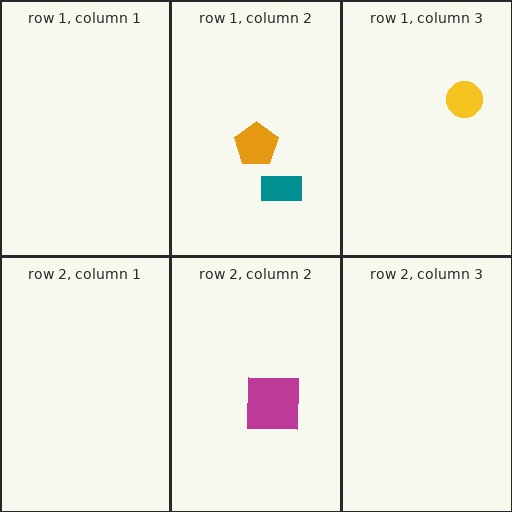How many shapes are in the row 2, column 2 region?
1.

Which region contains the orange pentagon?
The row 1, column 2 region.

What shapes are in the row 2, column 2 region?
The magenta square.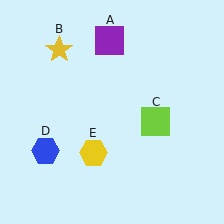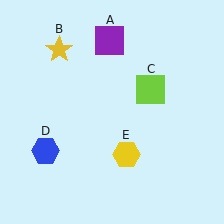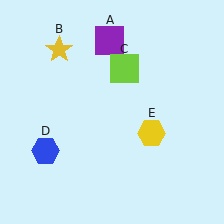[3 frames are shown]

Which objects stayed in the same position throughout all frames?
Purple square (object A) and yellow star (object B) and blue hexagon (object D) remained stationary.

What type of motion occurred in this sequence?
The lime square (object C), yellow hexagon (object E) rotated counterclockwise around the center of the scene.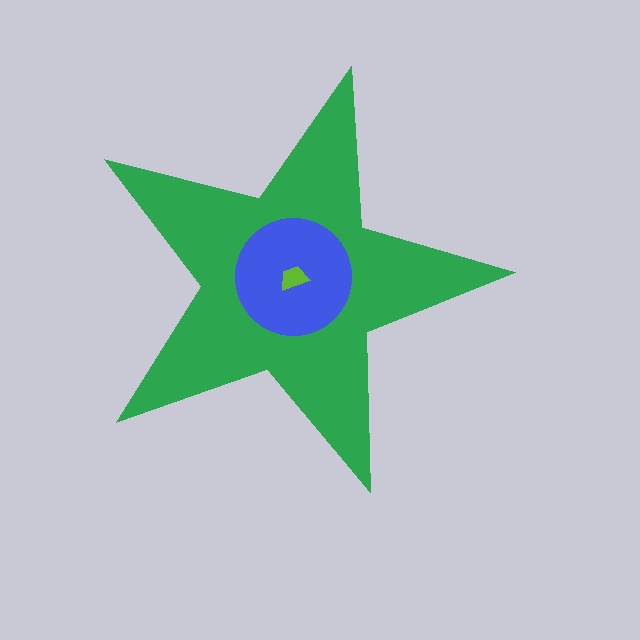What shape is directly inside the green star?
The blue circle.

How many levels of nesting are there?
3.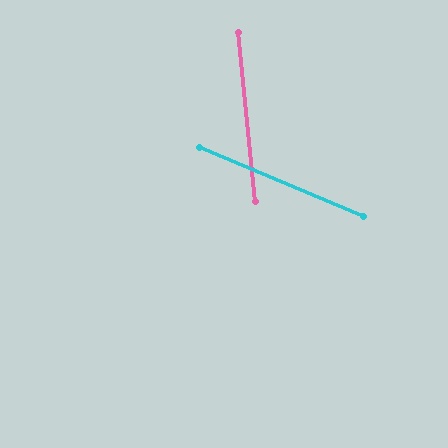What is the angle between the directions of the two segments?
Approximately 61 degrees.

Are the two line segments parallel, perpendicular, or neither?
Neither parallel nor perpendicular — they differ by about 61°.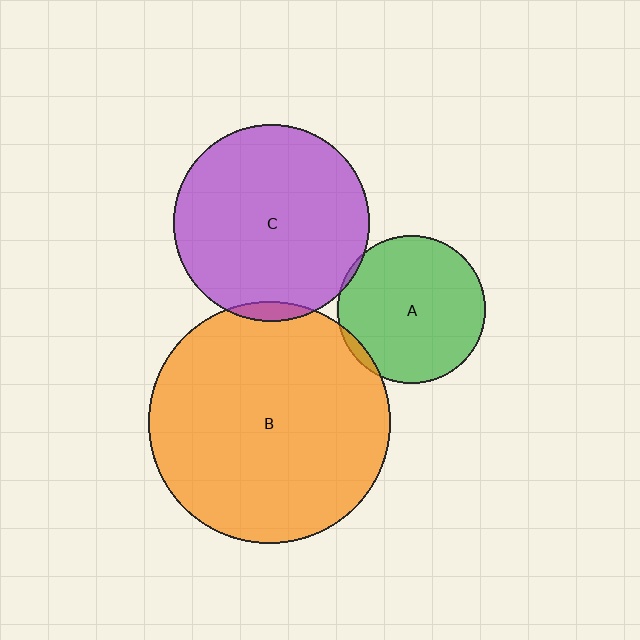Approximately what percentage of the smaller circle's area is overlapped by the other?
Approximately 5%.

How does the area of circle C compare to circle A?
Approximately 1.8 times.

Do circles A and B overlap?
Yes.